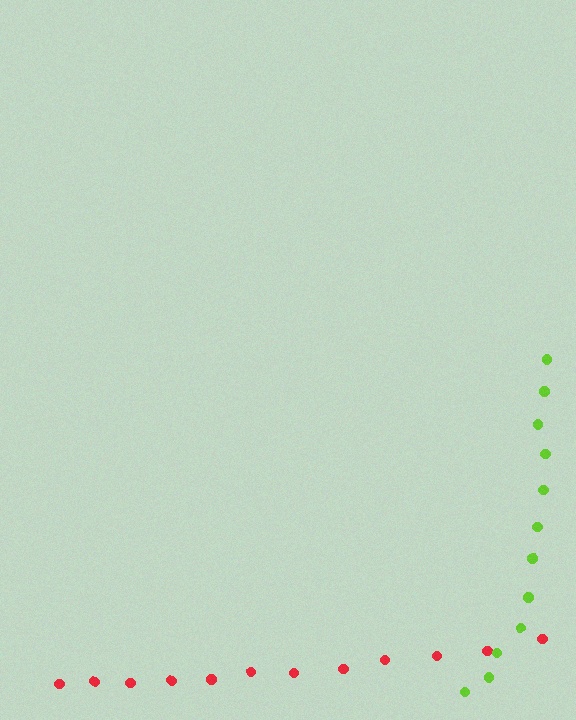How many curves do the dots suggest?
There are 2 distinct paths.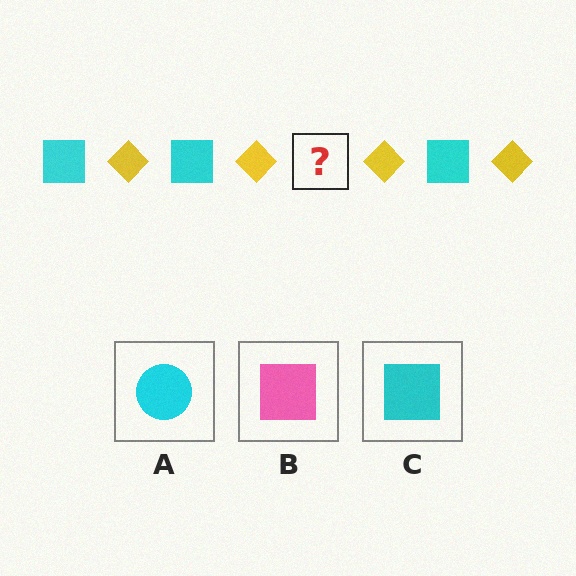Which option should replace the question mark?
Option C.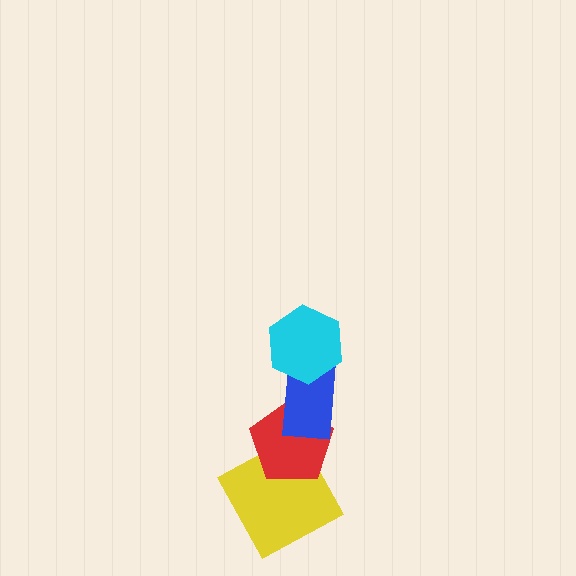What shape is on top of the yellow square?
The red pentagon is on top of the yellow square.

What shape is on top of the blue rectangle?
The cyan hexagon is on top of the blue rectangle.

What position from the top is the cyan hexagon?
The cyan hexagon is 1st from the top.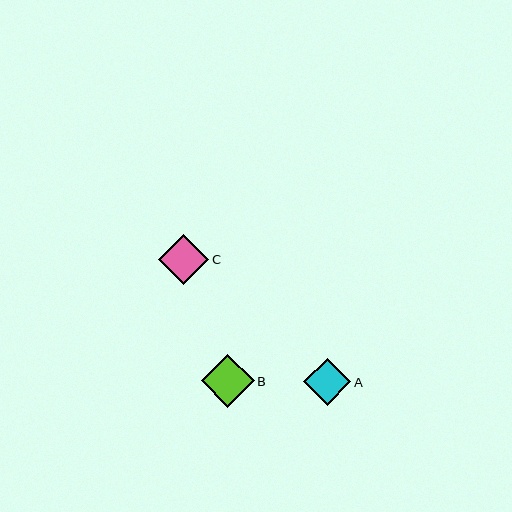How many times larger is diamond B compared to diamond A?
Diamond B is approximately 1.1 times the size of diamond A.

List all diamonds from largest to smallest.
From largest to smallest: B, C, A.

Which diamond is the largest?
Diamond B is the largest with a size of approximately 53 pixels.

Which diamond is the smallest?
Diamond A is the smallest with a size of approximately 47 pixels.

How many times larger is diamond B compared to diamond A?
Diamond B is approximately 1.1 times the size of diamond A.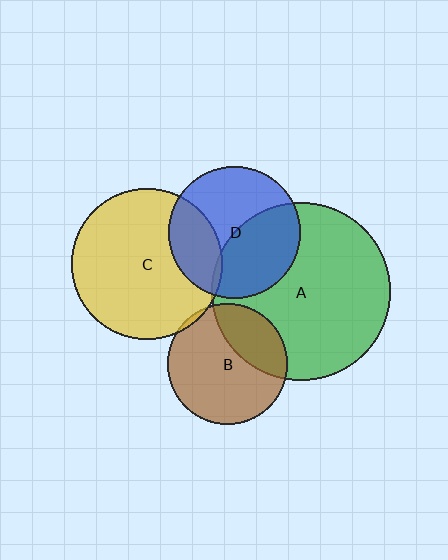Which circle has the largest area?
Circle A (green).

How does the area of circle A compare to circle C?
Approximately 1.4 times.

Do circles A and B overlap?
Yes.